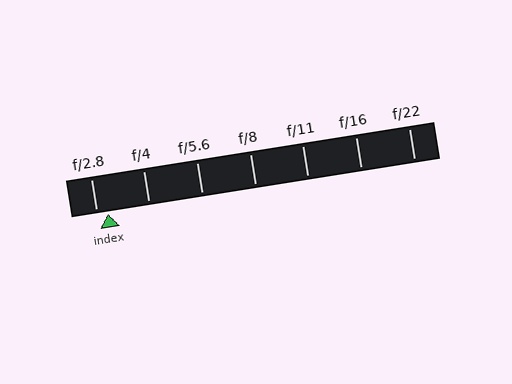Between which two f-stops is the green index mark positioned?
The index mark is between f/2.8 and f/4.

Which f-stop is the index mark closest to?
The index mark is closest to f/2.8.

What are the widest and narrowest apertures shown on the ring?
The widest aperture shown is f/2.8 and the narrowest is f/22.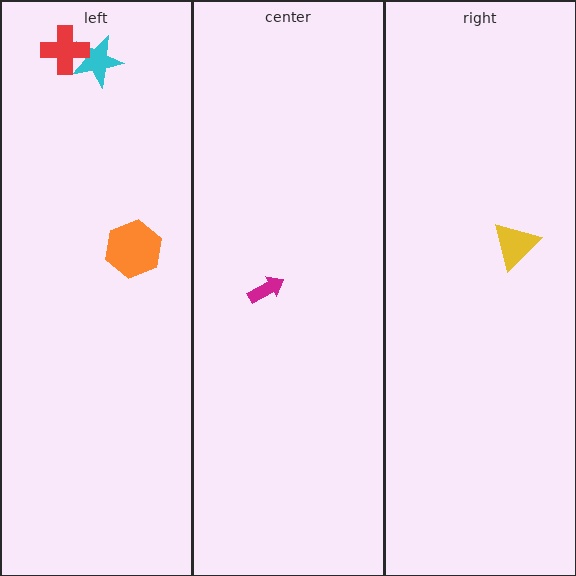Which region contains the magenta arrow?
The center region.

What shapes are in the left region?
The cyan star, the red cross, the orange hexagon.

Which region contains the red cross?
The left region.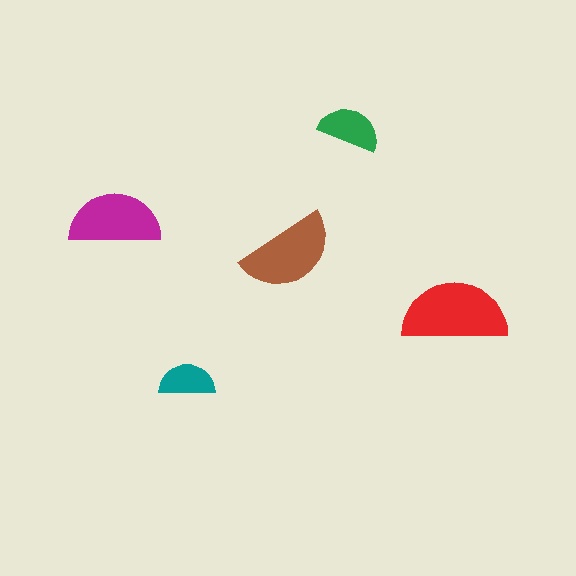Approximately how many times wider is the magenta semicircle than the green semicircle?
About 1.5 times wider.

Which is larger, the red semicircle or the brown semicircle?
The red one.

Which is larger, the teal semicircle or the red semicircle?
The red one.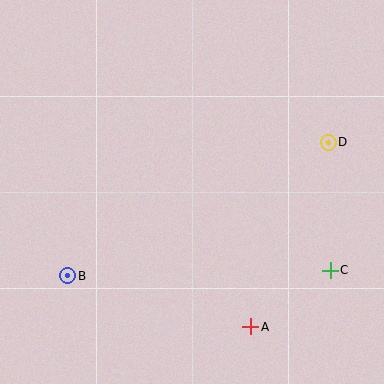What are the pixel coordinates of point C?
Point C is at (330, 270).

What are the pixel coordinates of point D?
Point D is at (328, 142).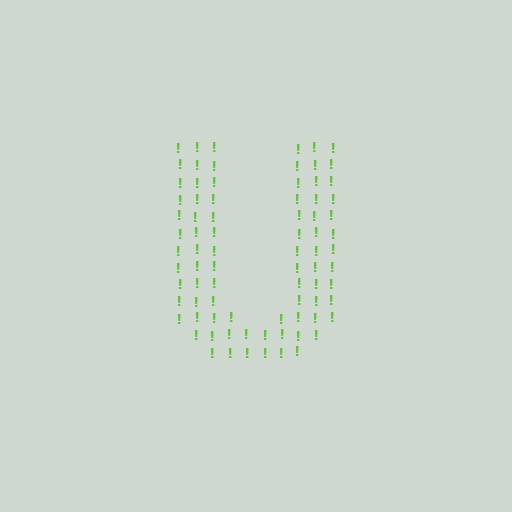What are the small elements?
The small elements are exclamation marks.